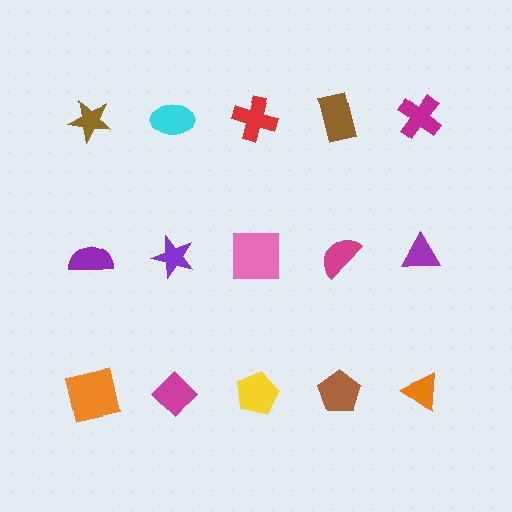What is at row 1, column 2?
A cyan ellipse.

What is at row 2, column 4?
A magenta semicircle.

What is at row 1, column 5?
A magenta cross.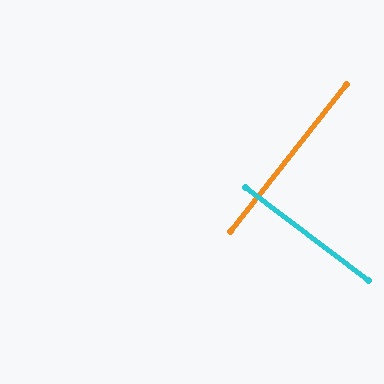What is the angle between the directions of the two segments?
Approximately 89 degrees.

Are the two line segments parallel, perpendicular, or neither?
Perpendicular — they meet at approximately 89°.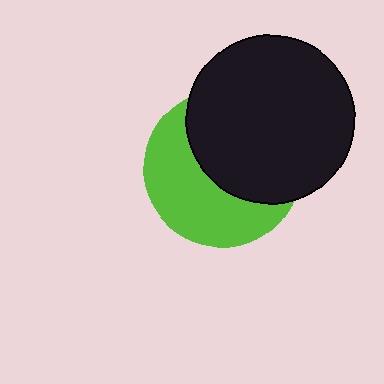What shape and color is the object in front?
The object in front is a black circle.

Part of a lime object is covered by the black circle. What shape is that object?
It is a circle.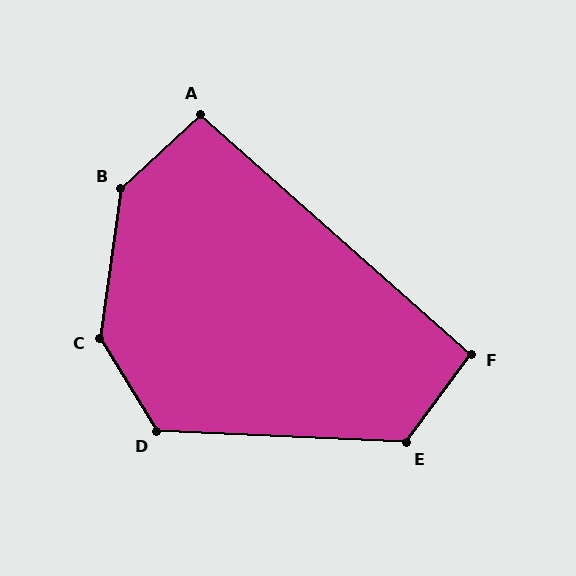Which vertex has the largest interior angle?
C, at approximately 141 degrees.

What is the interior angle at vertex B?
Approximately 141 degrees (obtuse).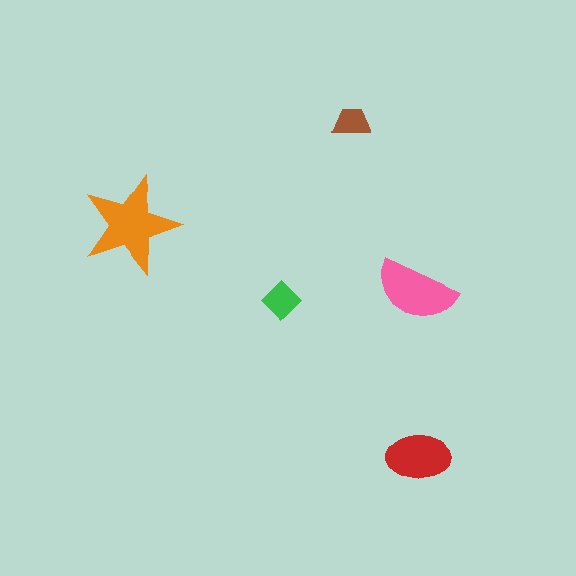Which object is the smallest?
The brown trapezoid.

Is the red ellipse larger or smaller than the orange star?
Smaller.